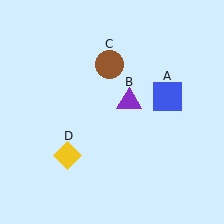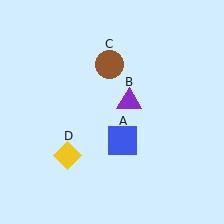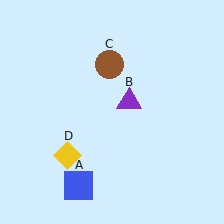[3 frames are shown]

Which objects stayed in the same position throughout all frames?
Purple triangle (object B) and brown circle (object C) and yellow diamond (object D) remained stationary.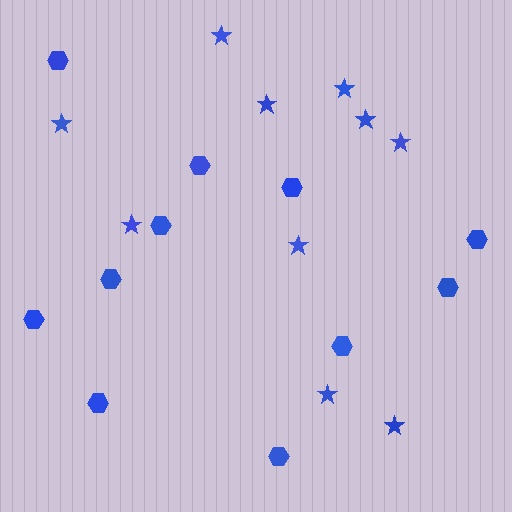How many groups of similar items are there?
There are 2 groups: one group of stars (10) and one group of hexagons (11).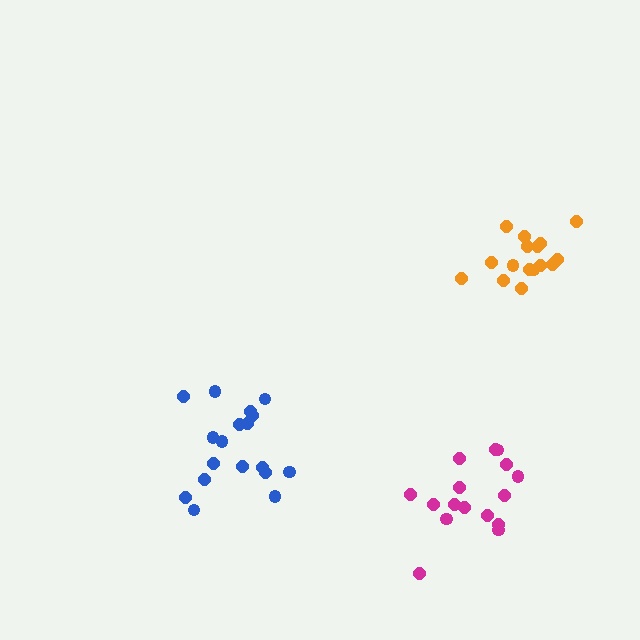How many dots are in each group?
Group 1: 18 dots, Group 2: 16 dots, Group 3: 16 dots (50 total).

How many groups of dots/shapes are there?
There are 3 groups.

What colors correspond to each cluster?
The clusters are colored: blue, orange, magenta.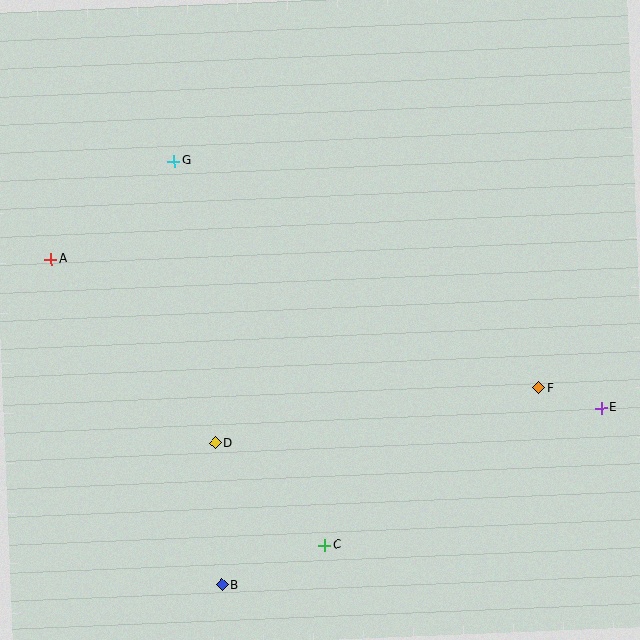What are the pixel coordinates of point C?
Point C is at (325, 545).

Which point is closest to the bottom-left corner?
Point B is closest to the bottom-left corner.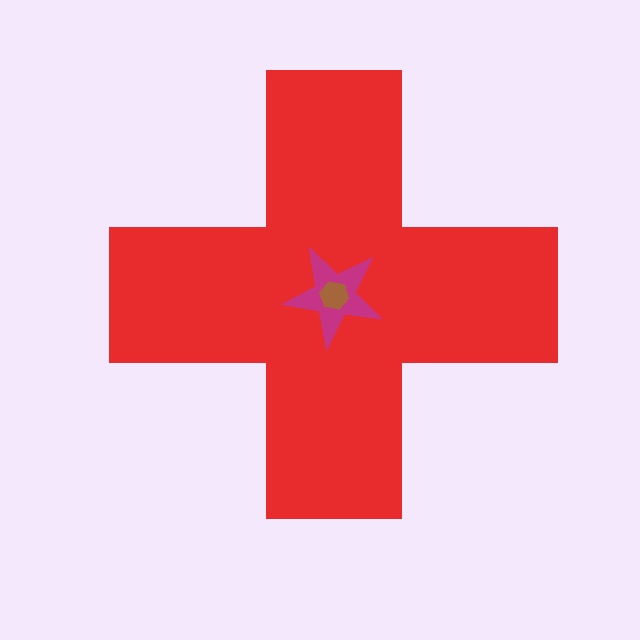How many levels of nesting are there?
3.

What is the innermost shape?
The brown hexagon.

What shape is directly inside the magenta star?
The brown hexagon.